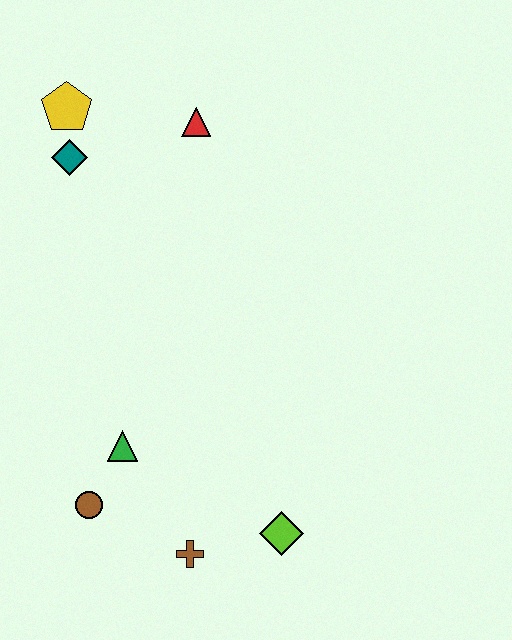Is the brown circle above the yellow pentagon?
No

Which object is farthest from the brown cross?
The yellow pentagon is farthest from the brown cross.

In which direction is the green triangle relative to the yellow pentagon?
The green triangle is below the yellow pentagon.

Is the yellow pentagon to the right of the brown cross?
No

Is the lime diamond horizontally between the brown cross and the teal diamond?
No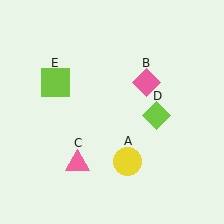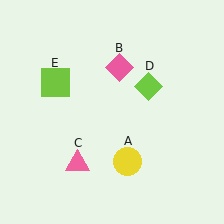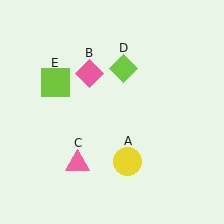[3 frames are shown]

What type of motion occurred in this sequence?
The pink diamond (object B), lime diamond (object D) rotated counterclockwise around the center of the scene.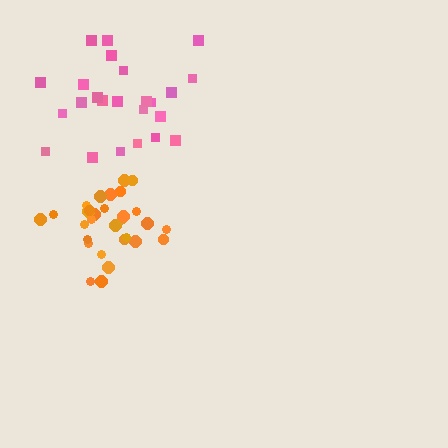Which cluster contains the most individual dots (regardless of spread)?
Orange (31).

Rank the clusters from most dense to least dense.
orange, pink.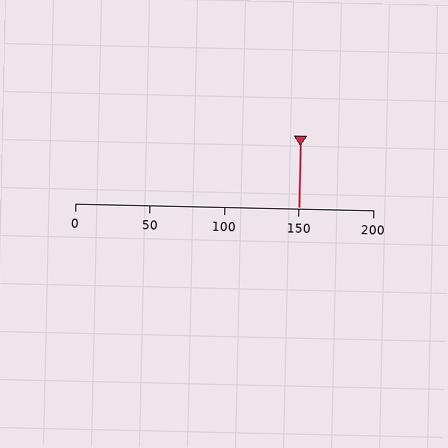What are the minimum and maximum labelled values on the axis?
The axis runs from 0 to 200.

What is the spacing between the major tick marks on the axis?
The major ticks are spaced 50 apart.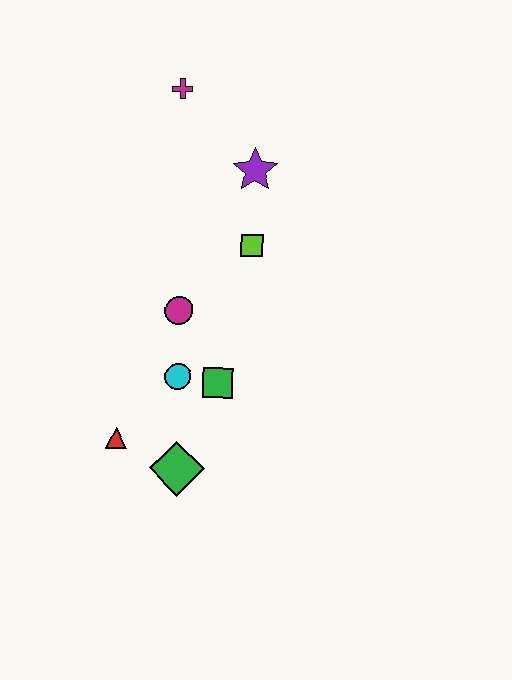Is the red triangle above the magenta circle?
No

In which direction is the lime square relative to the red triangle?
The lime square is above the red triangle.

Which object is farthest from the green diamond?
The magenta cross is farthest from the green diamond.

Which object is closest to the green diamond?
The red triangle is closest to the green diamond.